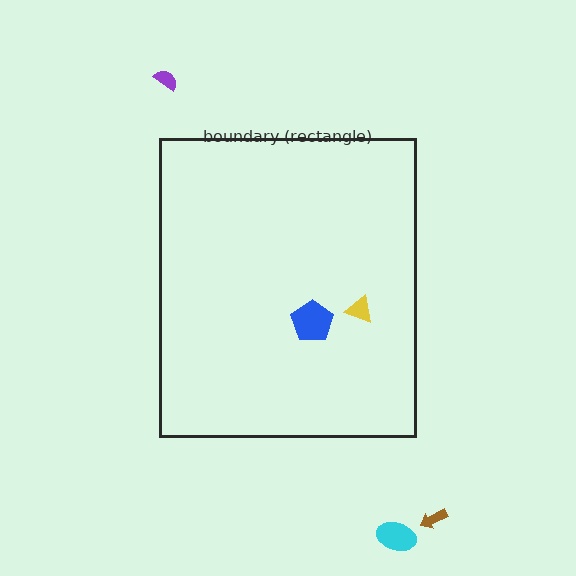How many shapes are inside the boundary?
2 inside, 3 outside.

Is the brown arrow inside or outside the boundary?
Outside.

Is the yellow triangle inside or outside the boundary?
Inside.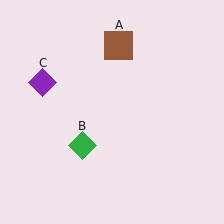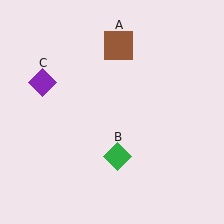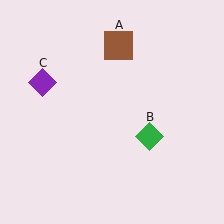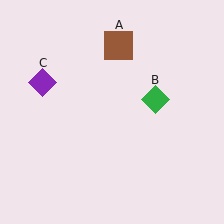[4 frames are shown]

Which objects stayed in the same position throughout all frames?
Brown square (object A) and purple diamond (object C) remained stationary.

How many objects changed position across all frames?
1 object changed position: green diamond (object B).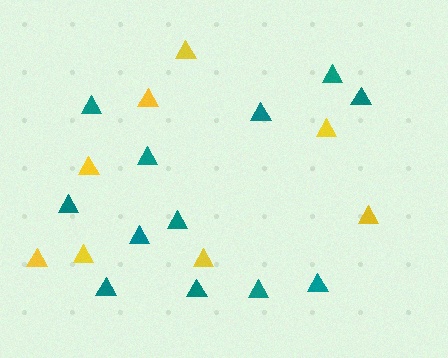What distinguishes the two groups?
There are 2 groups: one group of yellow triangles (8) and one group of teal triangles (12).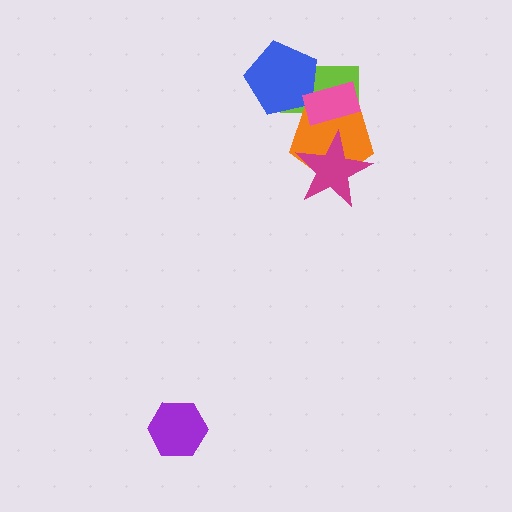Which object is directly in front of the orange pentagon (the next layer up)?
The magenta star is directly in front of the orange pentagon.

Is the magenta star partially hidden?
No, no other shape covers it.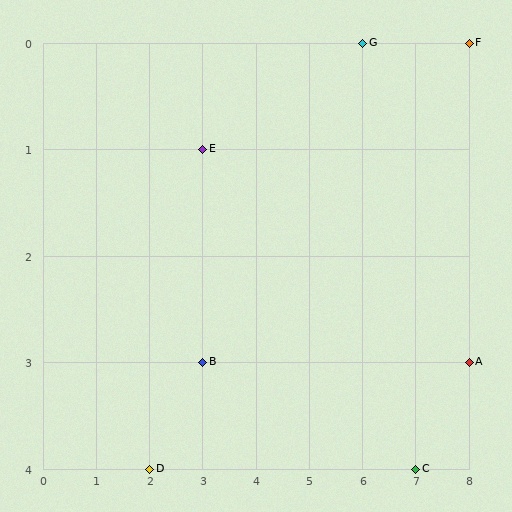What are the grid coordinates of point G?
Point G is at grid coordinates (6, 0).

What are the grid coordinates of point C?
Point C is at grid coordinates (7, 4).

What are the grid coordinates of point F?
Point F is at grid coordinates (8, 0).